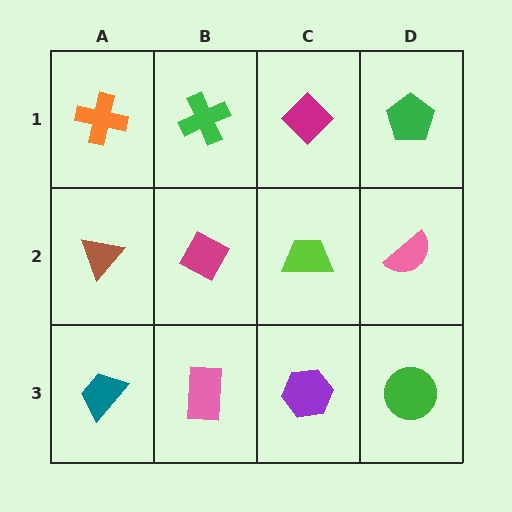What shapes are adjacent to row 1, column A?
A brown triangle (row 2, column A), a green cross (row 1, column B).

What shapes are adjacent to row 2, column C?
A magenta diamond (row 1, column C), a purple hexagon (row 3, column C), a magenta diamond (row 2, column B), a pink semicircle (row 2, column D).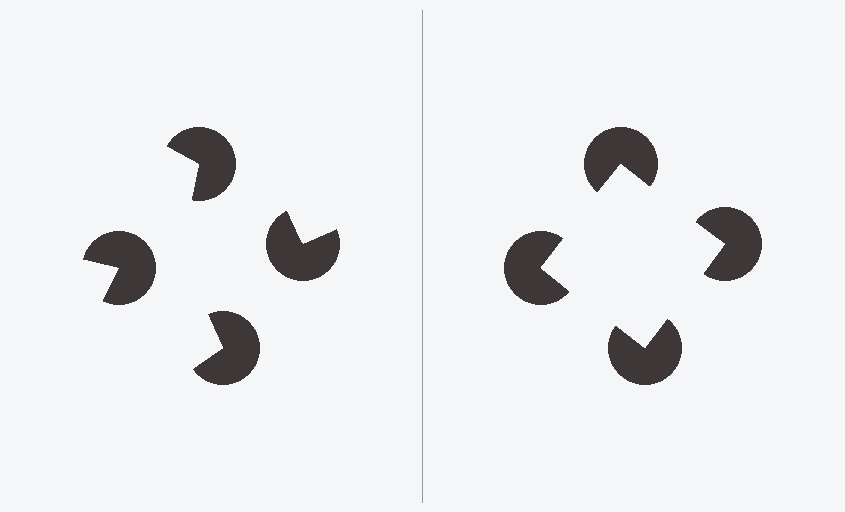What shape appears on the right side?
An illusory square.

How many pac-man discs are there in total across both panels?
8 — 4 on each side.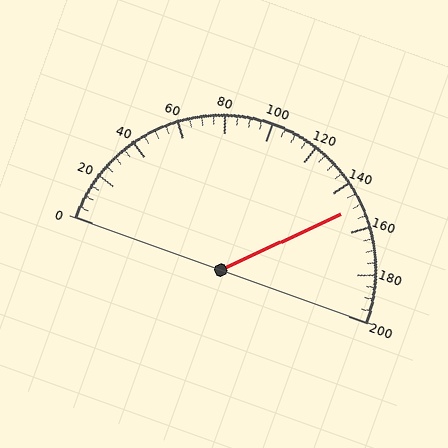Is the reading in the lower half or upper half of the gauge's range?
The reading is in the upper half of the range (0 to 200).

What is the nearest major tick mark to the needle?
The nearest major tick mark is 160.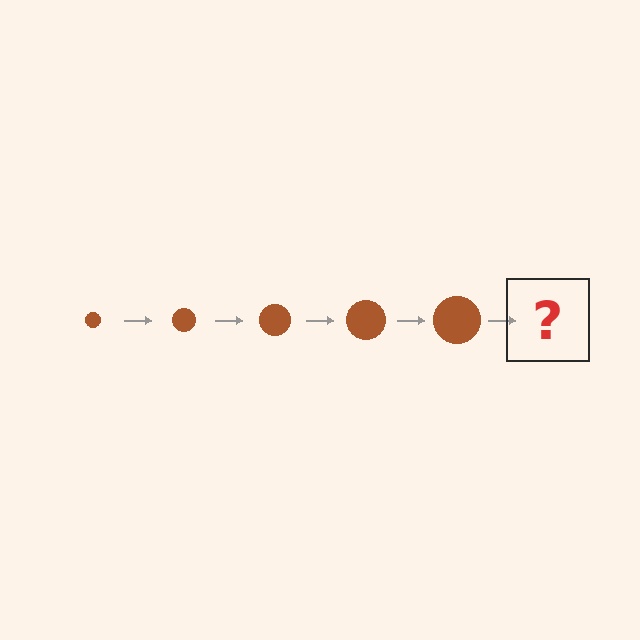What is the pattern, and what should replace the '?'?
The pattern is that the circle gets progressively larger each step. The '?' should be a brown circle, larger than the previous one.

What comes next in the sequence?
The next element should be a brown circle, larger than the previous one.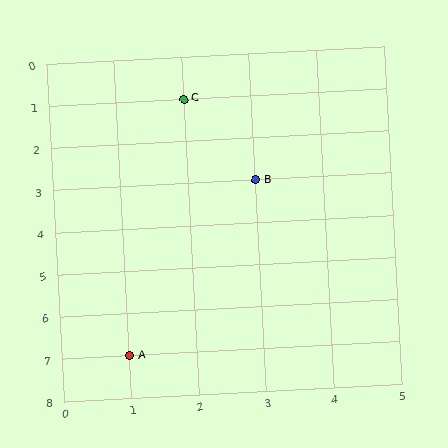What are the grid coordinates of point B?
Point B is at grid coordinates (3, 3).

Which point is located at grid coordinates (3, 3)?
Point B is at (3, 3).